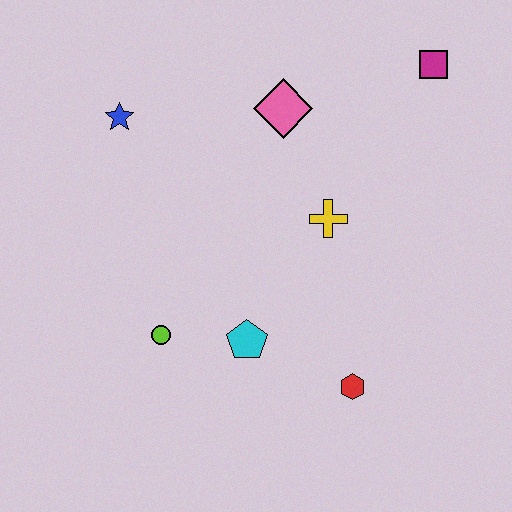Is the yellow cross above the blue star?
No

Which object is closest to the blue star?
The pink diamond is closest to the blue star.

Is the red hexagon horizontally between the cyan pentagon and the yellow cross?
No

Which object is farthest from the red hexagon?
The blue star is farthest from the red hexagon.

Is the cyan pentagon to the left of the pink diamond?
Yes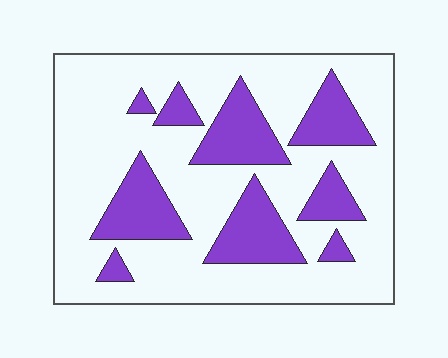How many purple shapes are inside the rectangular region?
9.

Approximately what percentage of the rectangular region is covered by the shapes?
Approximately 25%.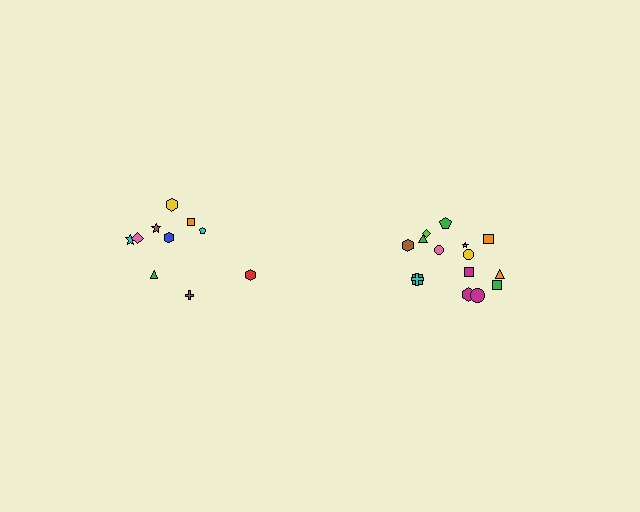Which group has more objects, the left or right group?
The right group.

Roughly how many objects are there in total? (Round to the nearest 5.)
Roughly 25 objects in total.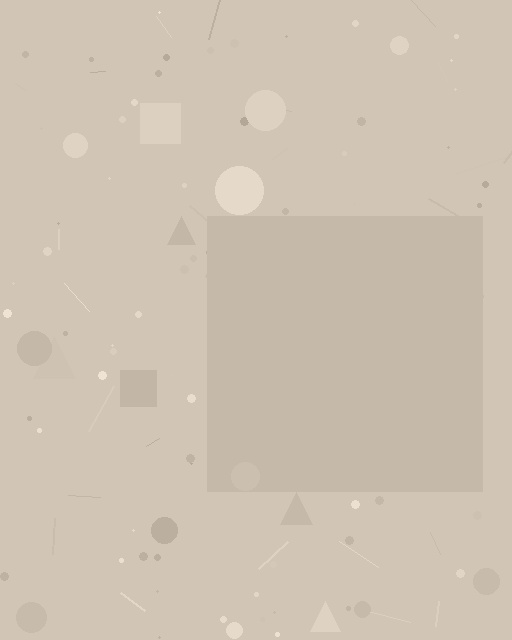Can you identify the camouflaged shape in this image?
The camouflaged shape is a square.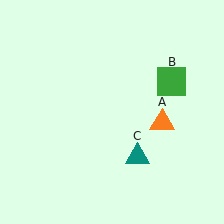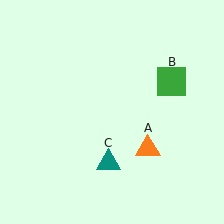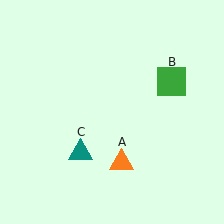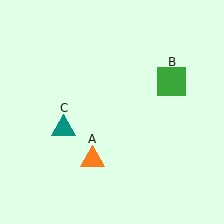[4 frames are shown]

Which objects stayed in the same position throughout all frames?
Green square (object B) remained stationary.